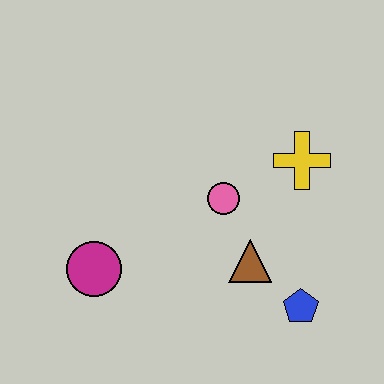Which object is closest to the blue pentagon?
The brown triangle is closest to the blue pentagon.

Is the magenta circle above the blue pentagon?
Yes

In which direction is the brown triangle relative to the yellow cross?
The brown triangle is below the yellow cross.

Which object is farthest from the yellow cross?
The magenta circle is farthest from the yellow cross.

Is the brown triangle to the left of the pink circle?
No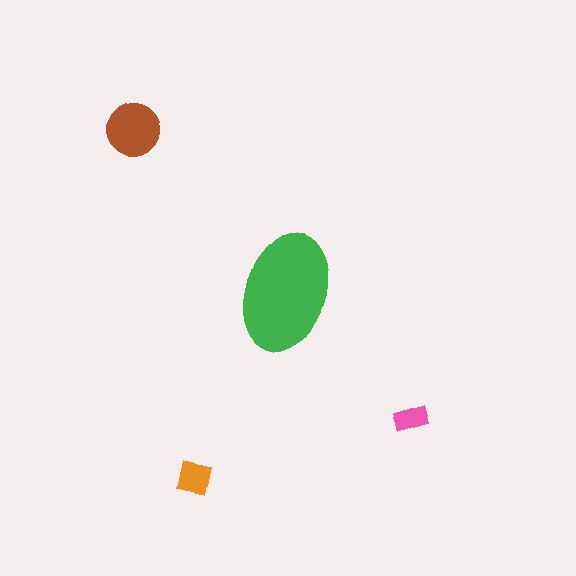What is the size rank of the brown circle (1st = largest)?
2nd.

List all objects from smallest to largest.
The pink rectangle, the orange square, the brown circle, the green ellipse.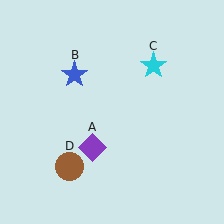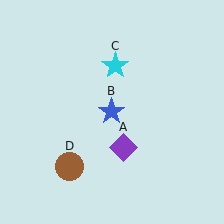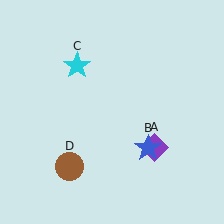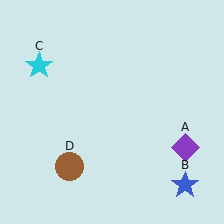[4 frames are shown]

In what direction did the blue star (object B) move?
The blue star (object B) moved down and to the right.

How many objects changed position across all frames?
3 objects changed position: purple diamond (object A), blue star (object B), cyan star (object C).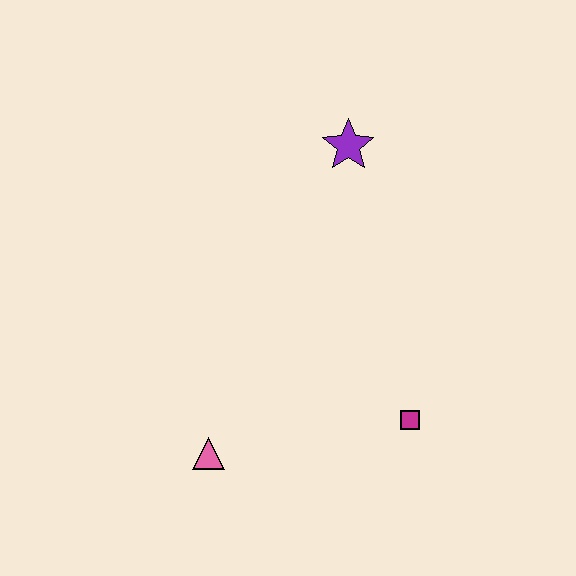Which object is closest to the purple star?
The magenta square is closest to the purple star.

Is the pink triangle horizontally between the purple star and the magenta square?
No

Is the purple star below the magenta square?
No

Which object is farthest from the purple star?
The pink triangle is farthest from the purple star.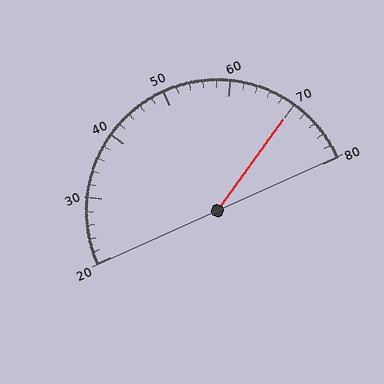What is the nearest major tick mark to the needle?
The nearest major tick mark is 70.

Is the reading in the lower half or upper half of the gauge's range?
The reading is in the upper half of the range (20 to 80).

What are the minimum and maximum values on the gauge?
The gauge ranges from 20 to 80.